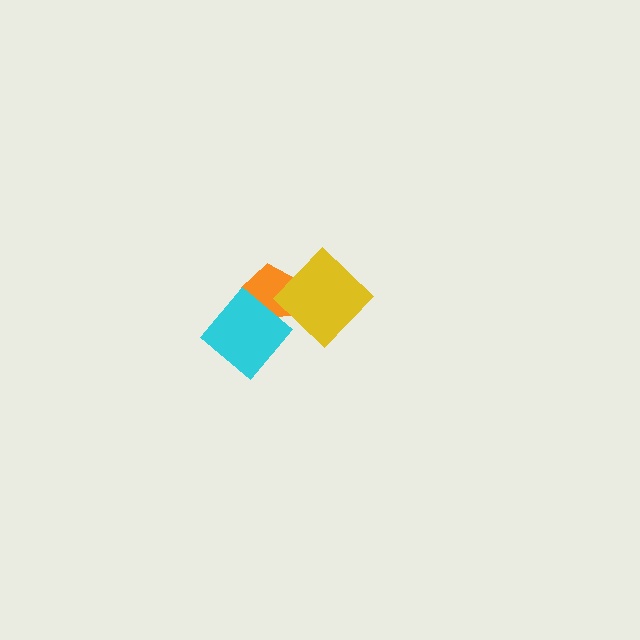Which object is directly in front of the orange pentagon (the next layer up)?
The cyan diamond is directly in front of the orange pentagon.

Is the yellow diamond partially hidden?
No, no other shape covers it.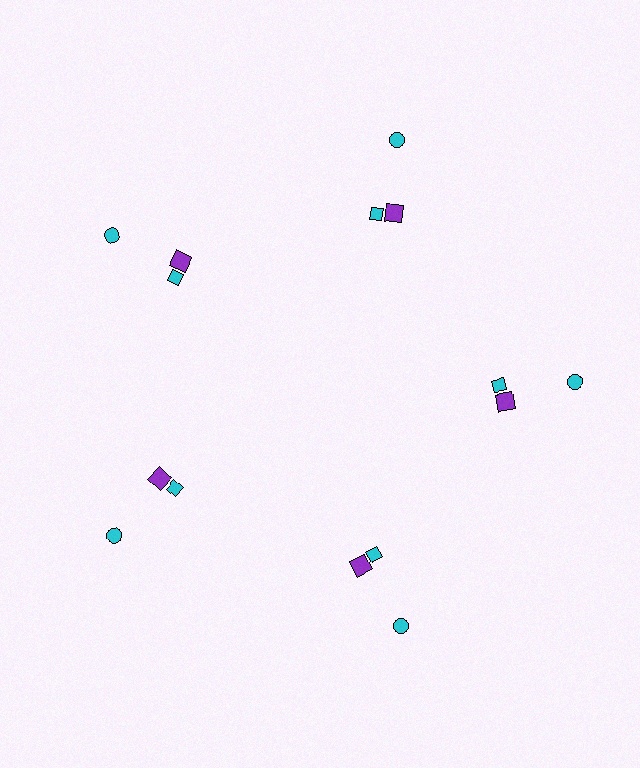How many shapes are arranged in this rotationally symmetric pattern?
There are 15 shapes, arranged in 5 groups of 3.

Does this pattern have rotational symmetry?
Yes, this pattern has 5-fold rotational symmetry. It looks the same after rotating 72 degrees around the center.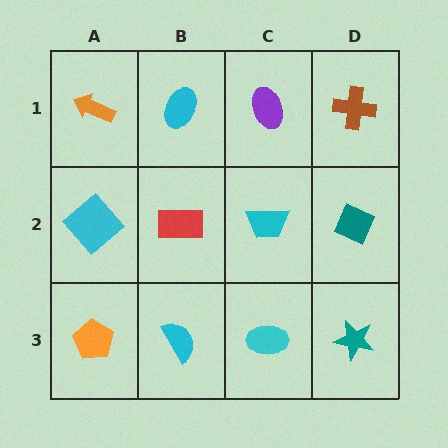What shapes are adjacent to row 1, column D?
A teal diamond (row 2, column D), a purple ellipse (row 1, column C).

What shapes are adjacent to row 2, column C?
A purple ellipse (row 1, column C), a cyan ellipse (row 3, column C), a red rectangle (row 2, column B), a teal diamond (row 2, column D).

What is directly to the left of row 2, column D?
A cyan trapezoid.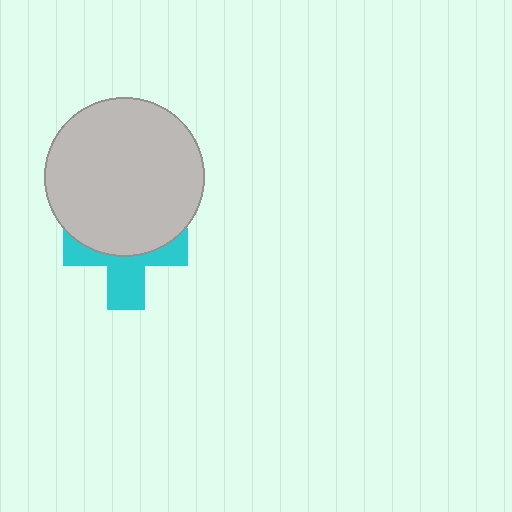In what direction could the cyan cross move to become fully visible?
The cyan cross could move down. That would shift it out from behind the light gray circle entirely.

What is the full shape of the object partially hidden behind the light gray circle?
The partially hidden object is a cyan cross.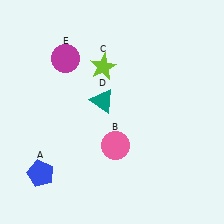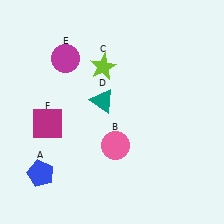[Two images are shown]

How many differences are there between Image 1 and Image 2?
There is 1 difference between the two images.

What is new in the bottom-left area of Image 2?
A magenta square (F) was added in the bottom-left area of Image 2.